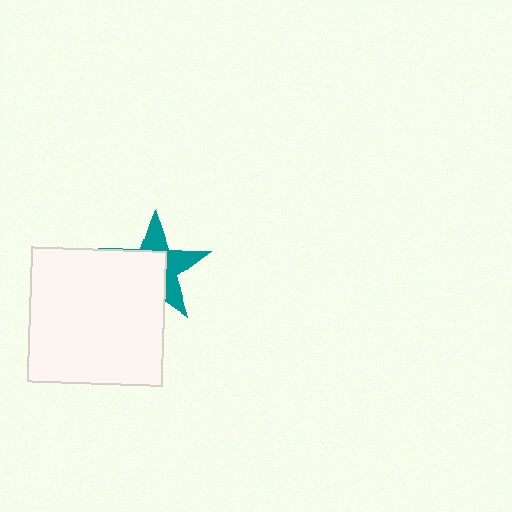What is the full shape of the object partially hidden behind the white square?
The partially hidden object is a teal star.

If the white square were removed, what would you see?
You would see the complete teal star.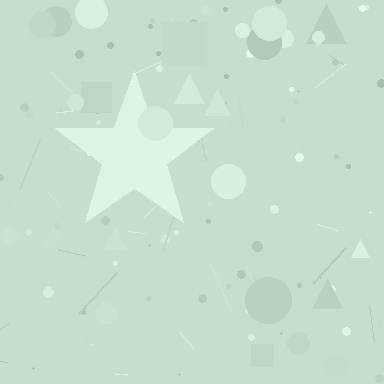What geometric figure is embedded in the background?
A star is embedded in the background.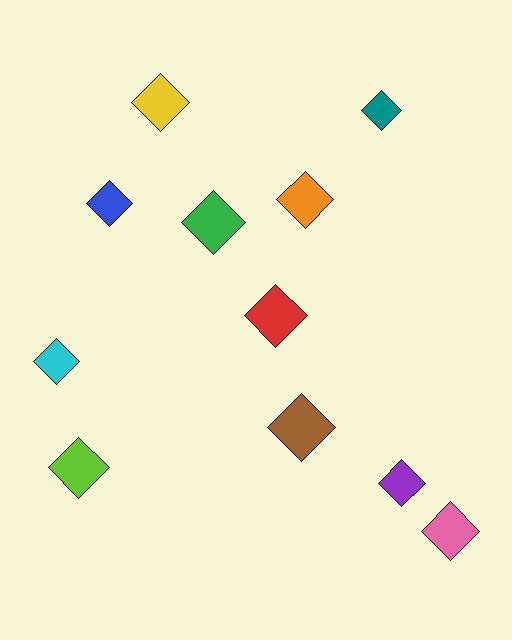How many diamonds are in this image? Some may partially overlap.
There are 11 diamonds.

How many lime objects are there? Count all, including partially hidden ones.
There is 1 lime object.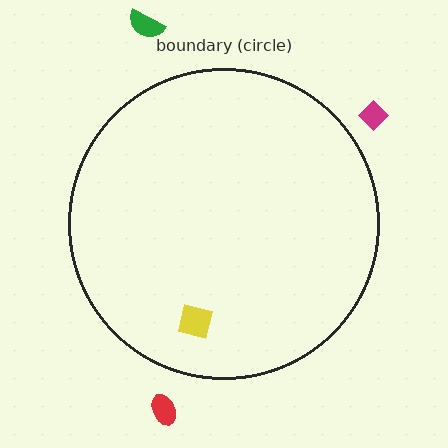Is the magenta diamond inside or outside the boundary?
Outside.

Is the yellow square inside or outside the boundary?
Inside.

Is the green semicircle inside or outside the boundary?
Outside.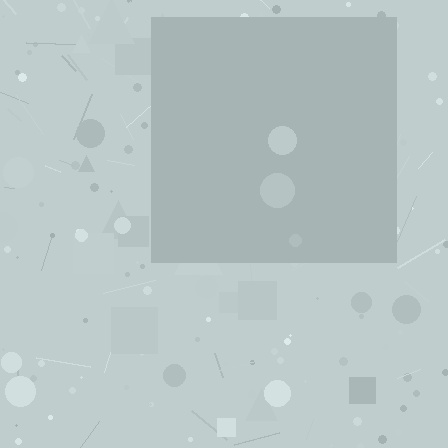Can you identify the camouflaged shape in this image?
The camouflaged shape is a square.